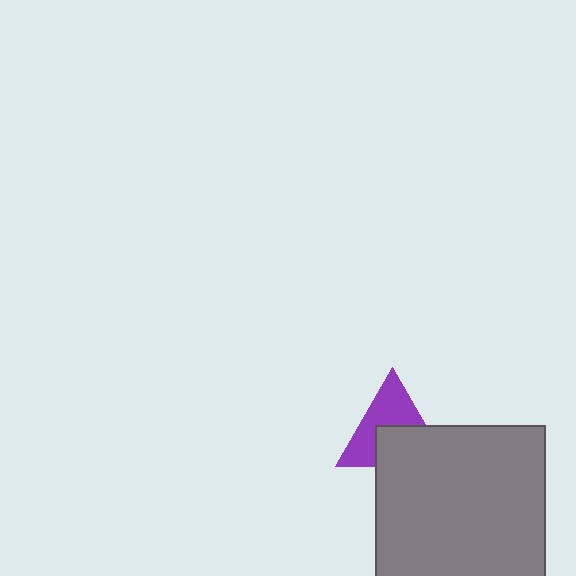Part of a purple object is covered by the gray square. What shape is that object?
It is a triangle.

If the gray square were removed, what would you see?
You would see the complete purple triangle.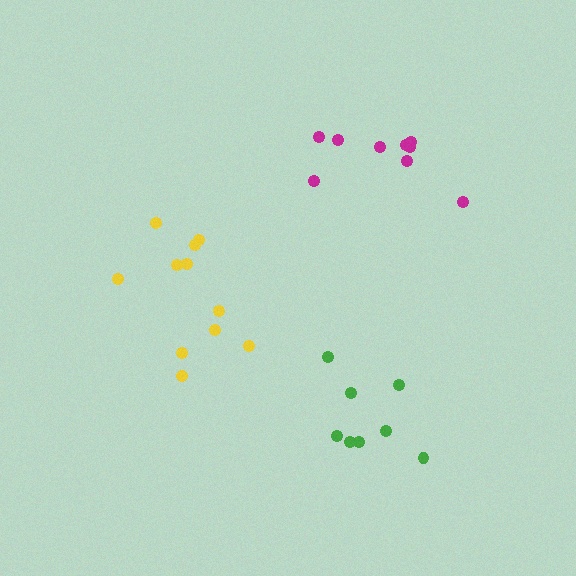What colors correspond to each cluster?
The clusters are colored: magenta, yellow, green.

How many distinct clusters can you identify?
There are 3 distinct clusters.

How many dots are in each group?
Group 1: 9 dots, Group 2: 11 dots, Group 3: 8 dots (28 total).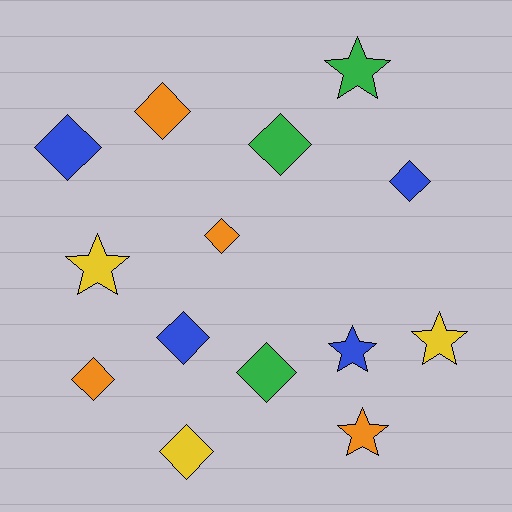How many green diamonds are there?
There are 2 green diamonds.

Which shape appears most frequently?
Diamond, with 9 objects.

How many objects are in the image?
There are 14 objects.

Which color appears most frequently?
Orange, with 4 objects.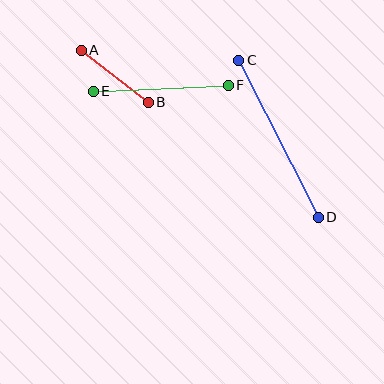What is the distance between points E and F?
The distance is approximately 135 pixels.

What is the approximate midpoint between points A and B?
The midpoint is at approximately (115, 76) pixels.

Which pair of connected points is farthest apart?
Points C and D are farthest apart.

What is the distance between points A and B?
The distance is approximately 84 pixels.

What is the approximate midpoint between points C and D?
The midpoint is at approximately (279, 139) pixels.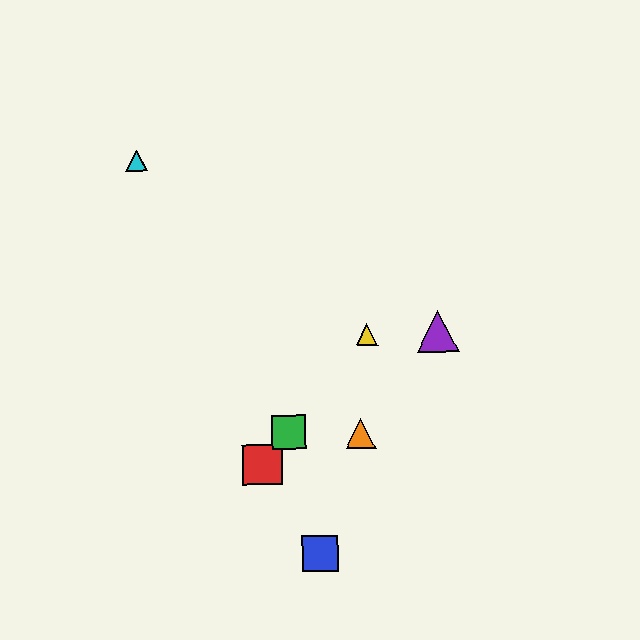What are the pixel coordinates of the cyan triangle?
The cyan triangle is at (136, 161).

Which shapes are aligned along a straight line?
The red square, the green square, the yellow triangle are aligned along a straight line.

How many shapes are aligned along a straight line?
3 shapes (the red square, the green square, the yellow triangle) are aligned along a straight line.